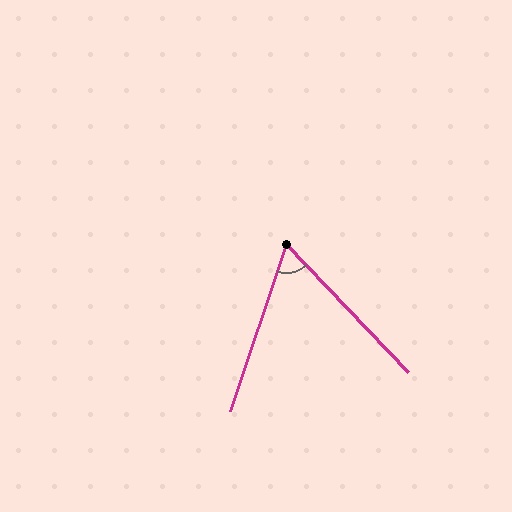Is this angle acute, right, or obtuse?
It is acute.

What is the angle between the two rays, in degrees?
Approximately 62 degrees.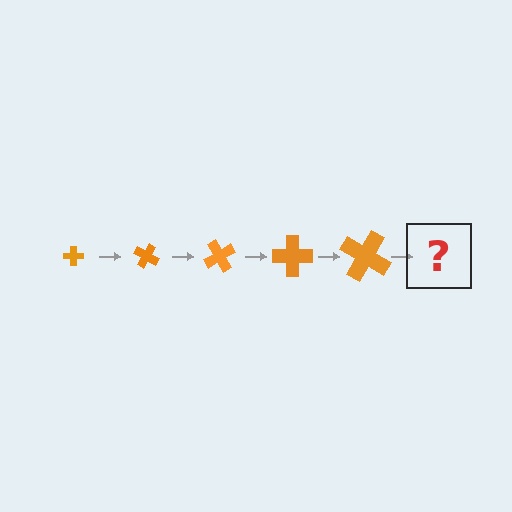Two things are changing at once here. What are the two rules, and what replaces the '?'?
The two rules are that the cross grows larger each step and it rotates 30 degrees each step. The '?' should be a cross, larger than the previous one and rotated 150 degrees from the start.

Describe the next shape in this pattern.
It should be a cross, larger than the previous one and rotated 150 degrees from the start.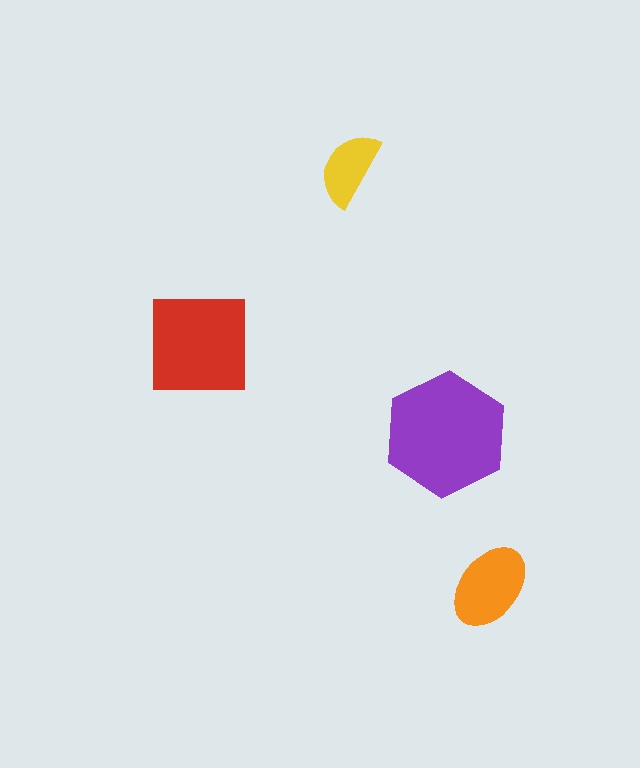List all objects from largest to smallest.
The purple hexagon, the red square, the orange ellipse, the yellow semicircle.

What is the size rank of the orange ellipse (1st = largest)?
3rd.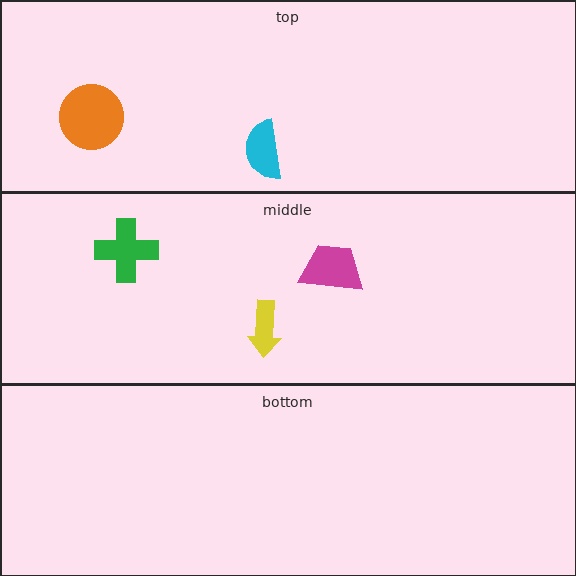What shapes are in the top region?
The cyan semicircle, the orange circle.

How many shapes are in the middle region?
3.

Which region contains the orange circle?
The top region.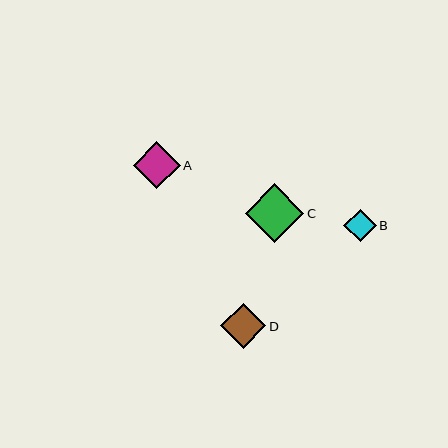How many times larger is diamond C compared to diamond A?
Diamond C is approximately 1.3 times the size of diamond A.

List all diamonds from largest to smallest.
From largest to smallest: C, A, D, B.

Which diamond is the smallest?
Diamond B is the smallest with a size of approximately 33 pixels.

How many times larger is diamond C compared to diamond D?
Diamond C is approximately 1.3 times the size of diamond D.